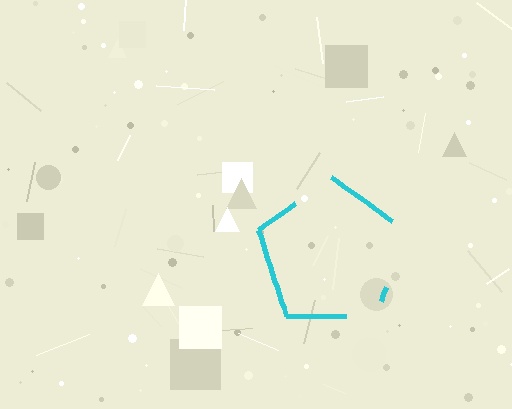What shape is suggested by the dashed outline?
The dashed outline suggests a pentagon.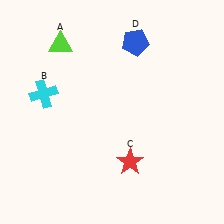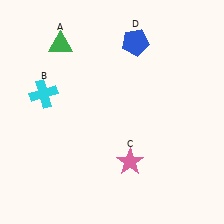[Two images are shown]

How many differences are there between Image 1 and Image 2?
There are 2 differences between the two images.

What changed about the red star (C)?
In Image 1, C is red. In Image 2, it changed to pink.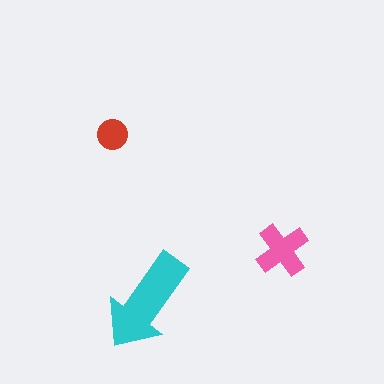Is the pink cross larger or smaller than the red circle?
Larger.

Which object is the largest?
The cyan arrow.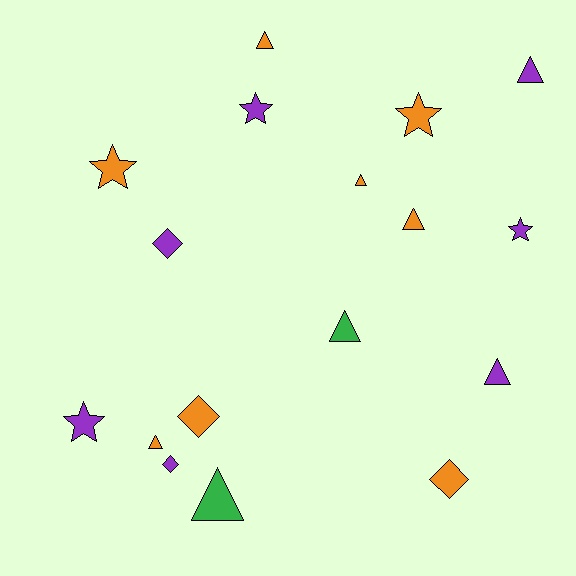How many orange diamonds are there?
There are 2 orange diamonds.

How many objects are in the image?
There are 17 objects.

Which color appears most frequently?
Orange, with 8 objects.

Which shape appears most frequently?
Triangle, with 8 objects.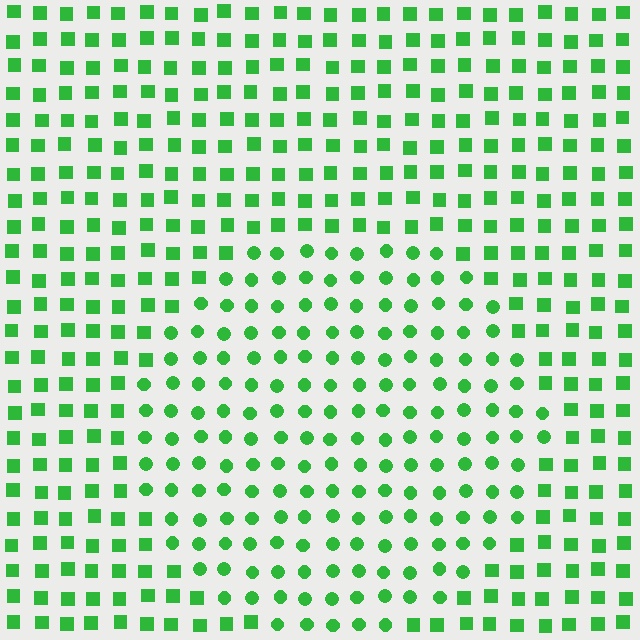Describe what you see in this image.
The image is filled with small green elements arranged in a uniform grid. A circle-shaped region contains circles, while the surrounding area contains squares. The boundary is defined purely by the change in element shape.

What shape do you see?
I see a circle.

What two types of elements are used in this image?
The image uses circles inside the circle region and squares outside it.